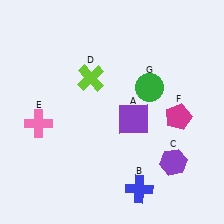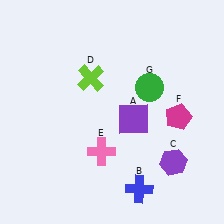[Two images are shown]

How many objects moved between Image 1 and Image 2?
1 object moved between the two images.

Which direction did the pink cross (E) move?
The pink cross (E) moved right.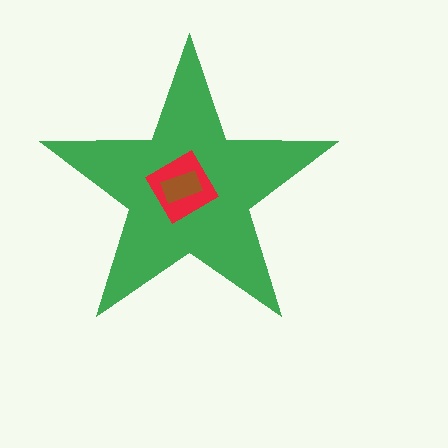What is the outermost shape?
The green star.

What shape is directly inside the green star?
The red diamond.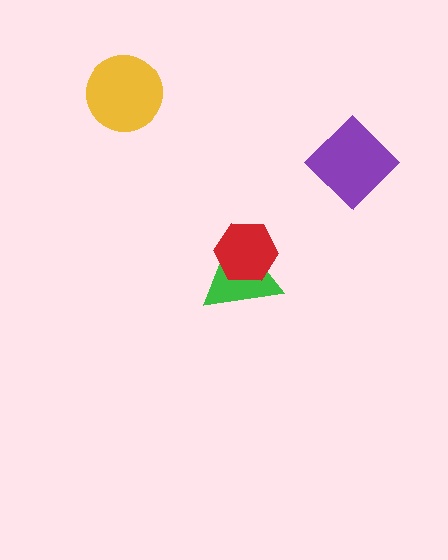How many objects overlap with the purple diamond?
0 objects overlap with the purple diamond.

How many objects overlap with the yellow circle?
0 objects overlap with the yellow circle.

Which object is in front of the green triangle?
The red hexagon is in front of the green triangle.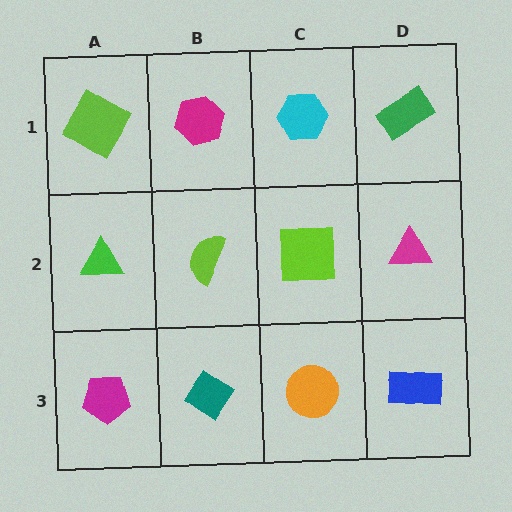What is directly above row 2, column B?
A magenta hexagon.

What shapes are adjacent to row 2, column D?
A green rectangle (row 1, column D), a blue rectangle (row 3, column D), a lime square (row 2, column C).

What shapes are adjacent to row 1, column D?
A magenta triangle (row 2, column D), a cyan hexagon (row 1, column C).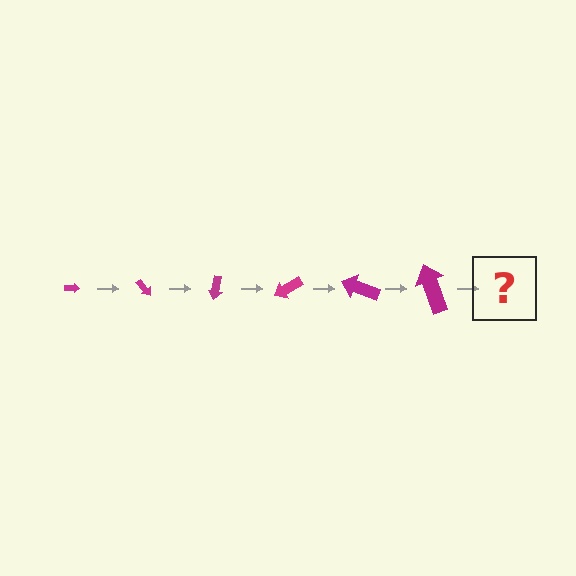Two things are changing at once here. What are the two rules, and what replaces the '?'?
The two rules are that the arrow grows larger each step and it rotates 50 degrees each step. The '?' should be an arrow, larger than the previous one and rotated 300 degrees from the start.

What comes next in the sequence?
The next element should be an arrow, larger than the previous one and rotated 300 degrees from the start.